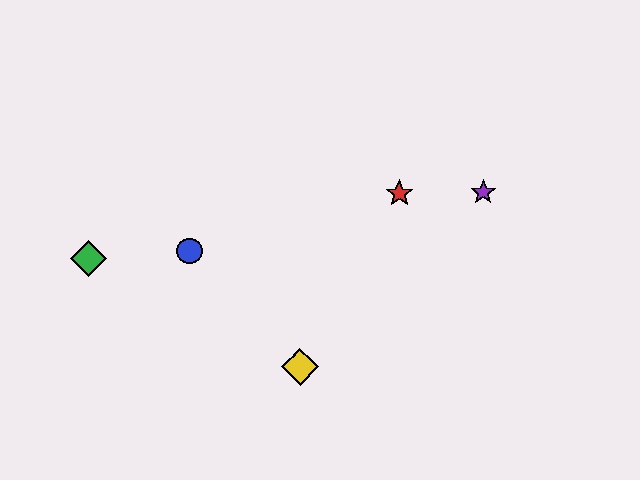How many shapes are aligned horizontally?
2 shapes (the red star, the purple star) are aligned horizontally.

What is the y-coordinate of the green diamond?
The green diamond is at y≈258.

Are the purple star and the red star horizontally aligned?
Yes, both are at y≈193.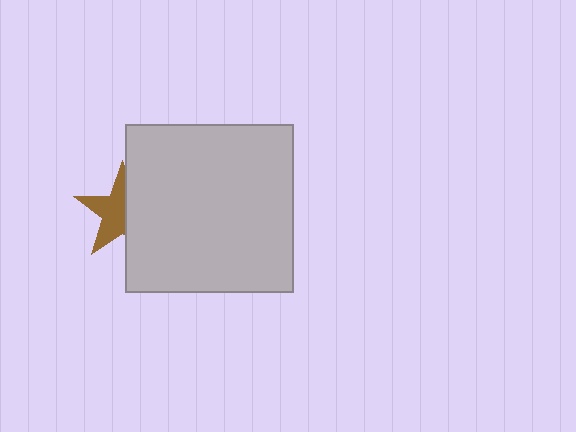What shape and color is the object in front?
The object in front is a light gray square.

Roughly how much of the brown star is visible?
About half of it is visible (roughly 56%).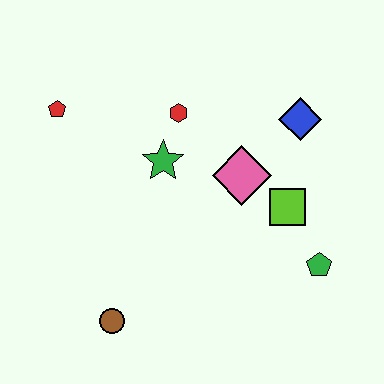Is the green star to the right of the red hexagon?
No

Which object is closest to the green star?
The red hexagon is closest to the green star.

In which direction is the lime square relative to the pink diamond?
The lime square is to the right of the pink diamond.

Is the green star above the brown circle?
Yes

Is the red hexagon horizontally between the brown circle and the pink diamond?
Yes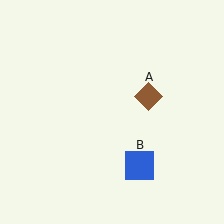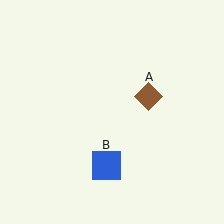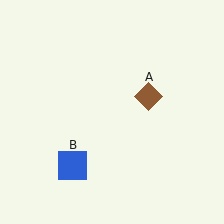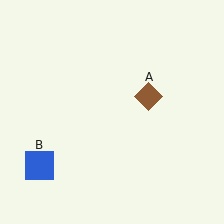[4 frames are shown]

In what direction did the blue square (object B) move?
The blue square (object B) moved left.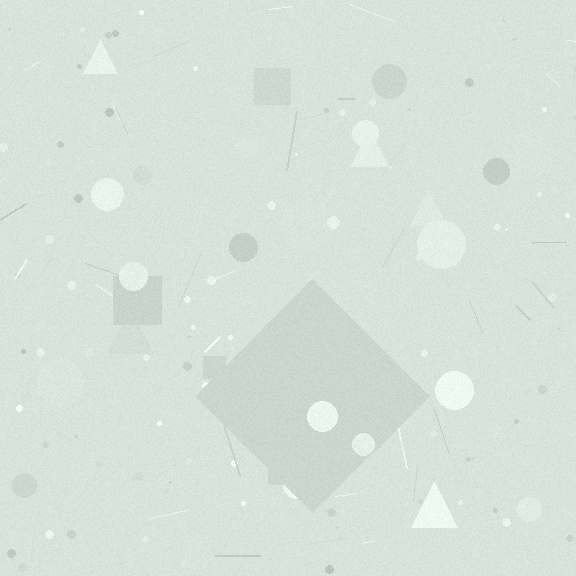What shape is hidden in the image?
A diamond is hidden in the image.